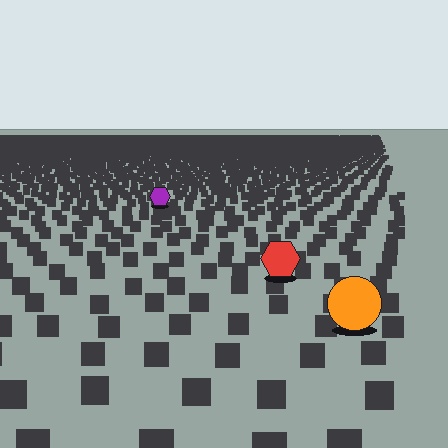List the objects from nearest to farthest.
From nearest to farthest: the orange circle, the red hexagon, the purple hexagon.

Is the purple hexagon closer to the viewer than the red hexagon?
No. The red hexagon is closer — you can tell from the texture gradient: the ground texture is coarser near it.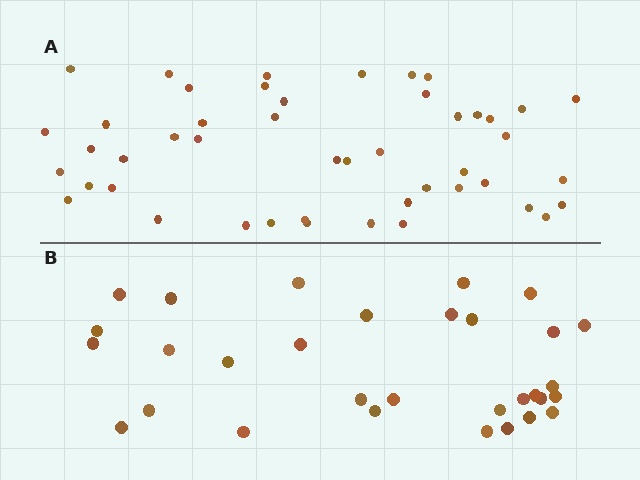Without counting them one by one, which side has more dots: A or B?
Region A (the top region) has more dots.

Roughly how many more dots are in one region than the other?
Region A has approximately 15 more dots than region B.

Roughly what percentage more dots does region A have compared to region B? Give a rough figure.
About 50% more.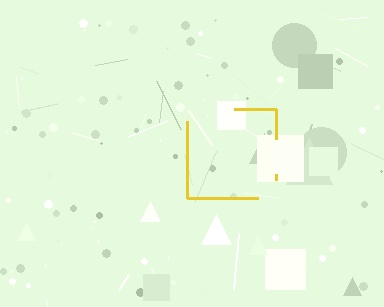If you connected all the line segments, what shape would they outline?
They would outline a square.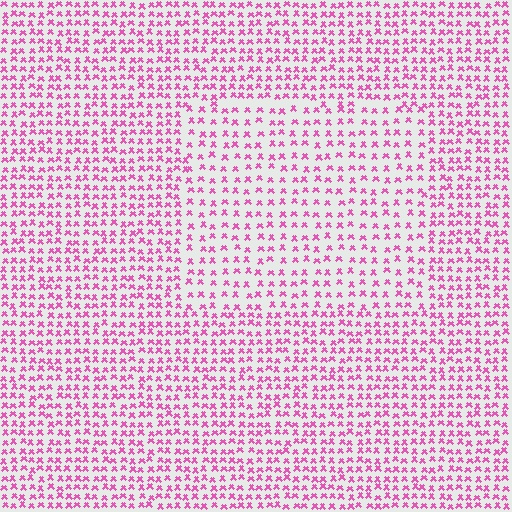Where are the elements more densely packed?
The elements are more densely packed outside the rectangle boundary.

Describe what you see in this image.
The image contains small pink elements arranged at two different densities. A rectangle-shaped region is visible where the elements are less densely packed than the surrounding area.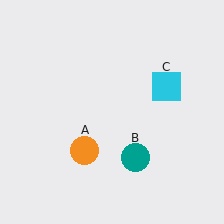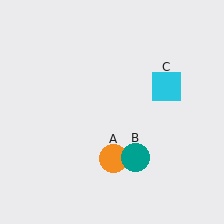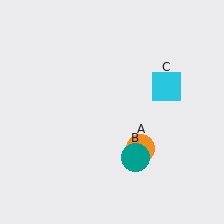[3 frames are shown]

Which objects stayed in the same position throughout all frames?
Teal circle (object B) and cyan square (object C) remained stationary.